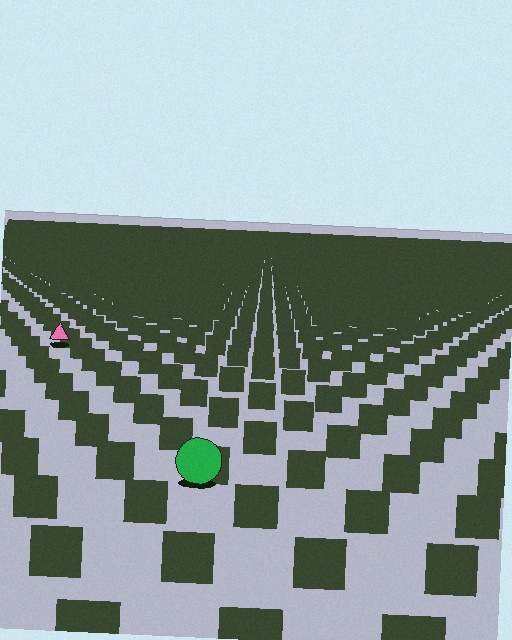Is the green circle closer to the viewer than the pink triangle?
Yes. The green circle is closer — you can tell from the texture gradient: the ground texture is coarser near it.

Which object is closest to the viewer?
The green circle is closest. The texture marks near it are larger and more spread out.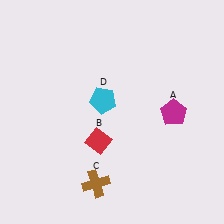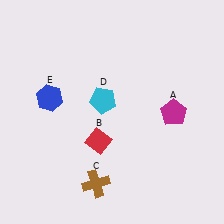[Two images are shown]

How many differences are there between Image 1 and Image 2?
There is 1 difference between the two images.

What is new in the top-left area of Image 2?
A blue hexagon (E) was added in the top-left area of Image 2.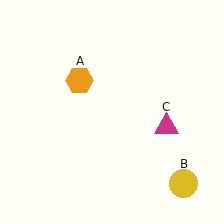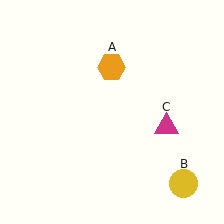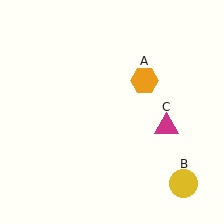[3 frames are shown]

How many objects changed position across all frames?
1 object changed position: orange hexagon (object A).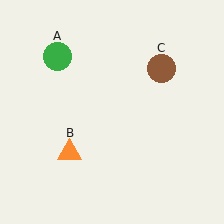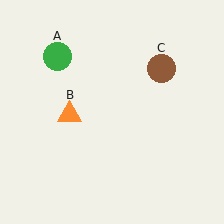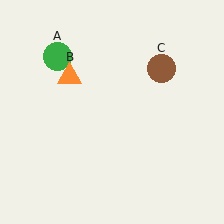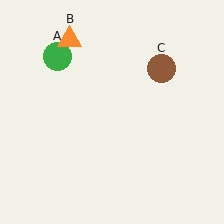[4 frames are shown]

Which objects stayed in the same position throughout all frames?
Green circle (object A) and brown circle (object C) remained stationary.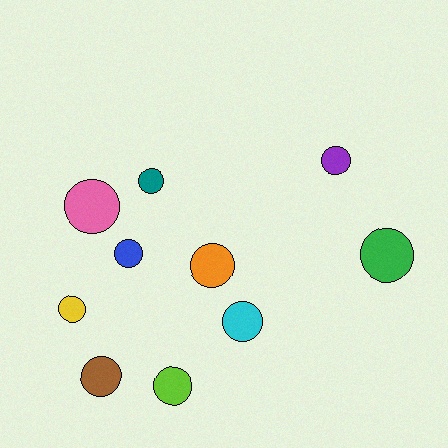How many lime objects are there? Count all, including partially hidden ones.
There is 1 lime object.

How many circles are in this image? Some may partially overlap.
There are 10 circles.